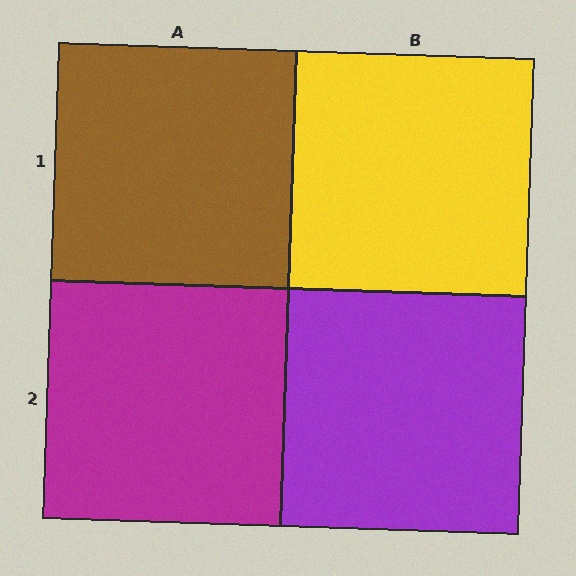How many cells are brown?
1 cell is brown.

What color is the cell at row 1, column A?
Brown.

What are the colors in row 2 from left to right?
Magenta, purple.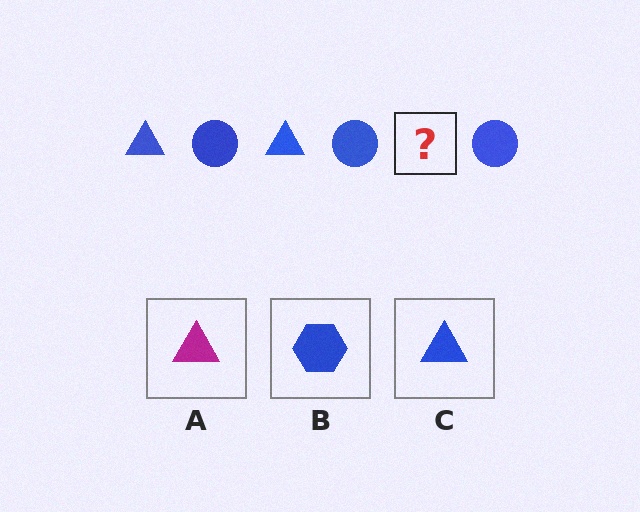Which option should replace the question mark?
Option C.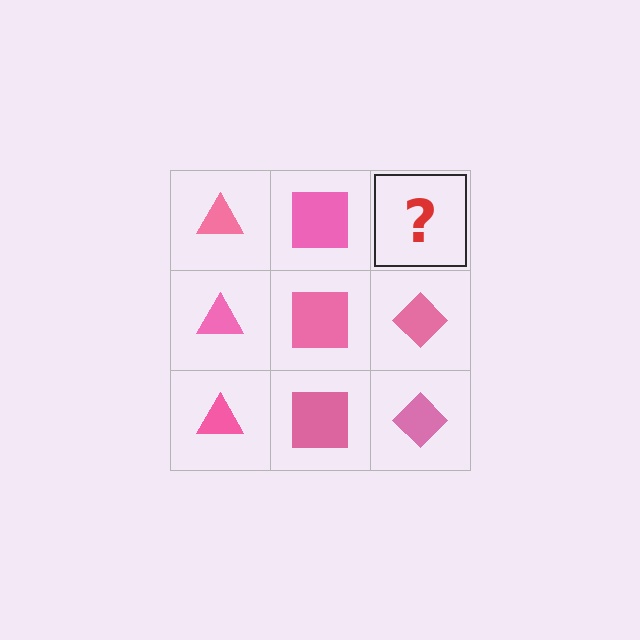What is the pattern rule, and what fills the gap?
The rule is that each column has a consistent shape. The gap should be filled with a pink diamond.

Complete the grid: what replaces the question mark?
The question mark should be replaced with a pink diamond.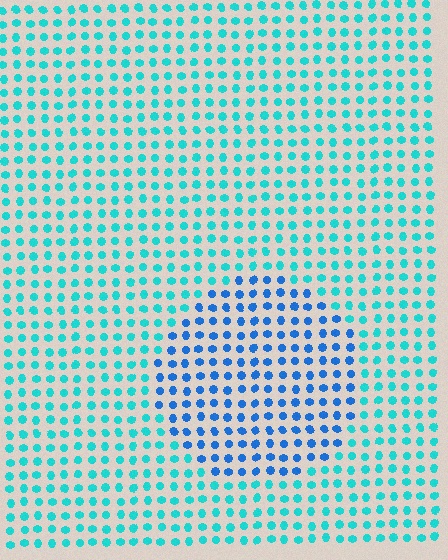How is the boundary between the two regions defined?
The boundary is defined purely by a slight shift in hue (about 35 degrees). Spacing, size, and orientation are identical on both sides.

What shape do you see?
I see a circle.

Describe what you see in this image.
The image is filled with small cyan elements in a uniform arrangement. A circle-shaped region is visible where the elements are tinted to a slightly different hue, forming a subtle color boundary.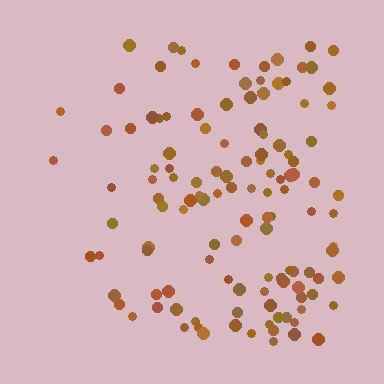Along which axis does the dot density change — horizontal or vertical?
Horizontal.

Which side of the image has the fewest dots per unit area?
The left.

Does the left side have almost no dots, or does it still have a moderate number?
Still a moderate number, just noticeably fewer than the right.